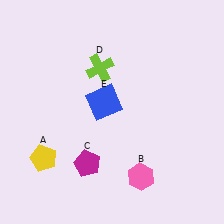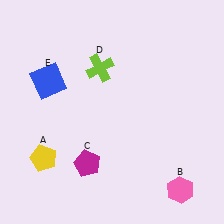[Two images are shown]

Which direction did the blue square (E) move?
The blue square (E) moved left.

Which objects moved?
The objects that moved are: the pink hexagon (B), the blue square (E).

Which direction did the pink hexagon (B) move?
The pink hexagon (B) moved right.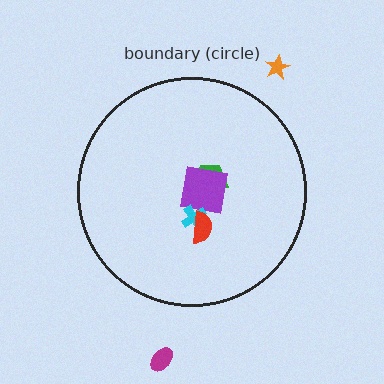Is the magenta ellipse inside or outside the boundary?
Outside.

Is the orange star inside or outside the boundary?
Outside.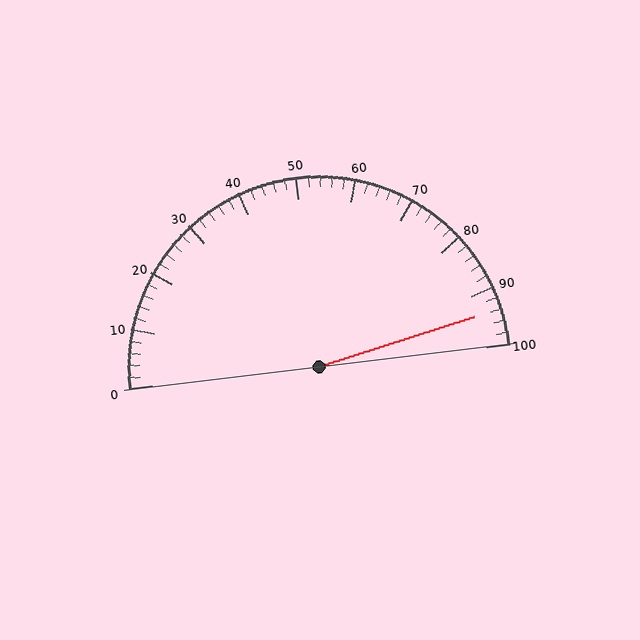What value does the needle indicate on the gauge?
The needle indicates approximately 94.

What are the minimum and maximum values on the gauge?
The gauge ranges from 0 to 100.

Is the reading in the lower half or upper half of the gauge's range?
The reading is in the upper half of the range (0 to 100).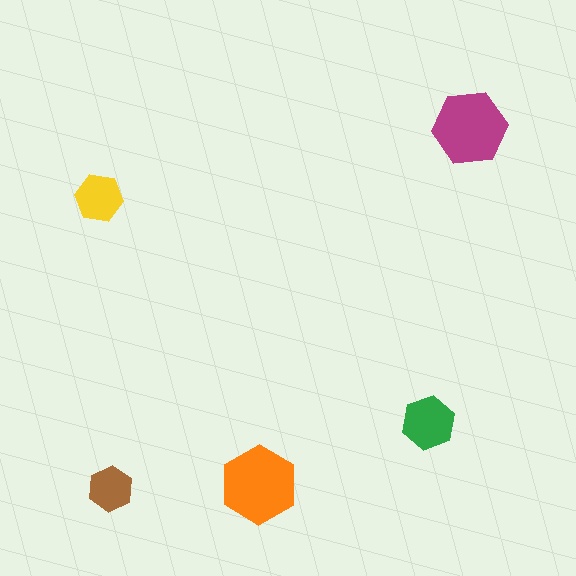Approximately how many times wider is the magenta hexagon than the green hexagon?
About 1.5 times wider.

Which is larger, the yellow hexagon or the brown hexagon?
The yellow one.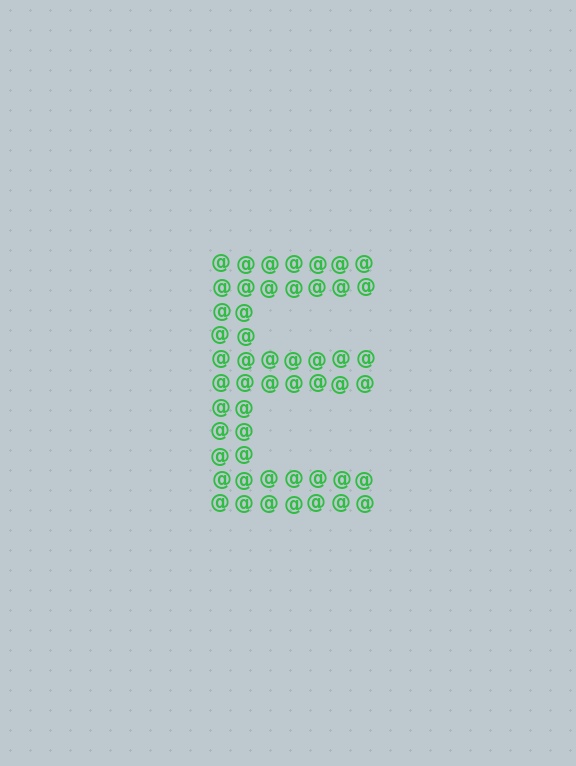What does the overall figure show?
The overall figure shows the letter E.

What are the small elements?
The small elements are at signs.